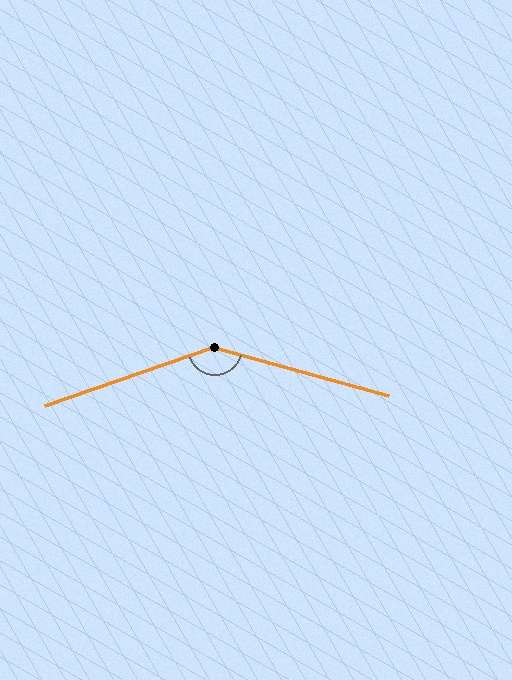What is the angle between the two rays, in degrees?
Approximately 146 degrees.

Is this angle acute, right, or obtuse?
It is obtuse.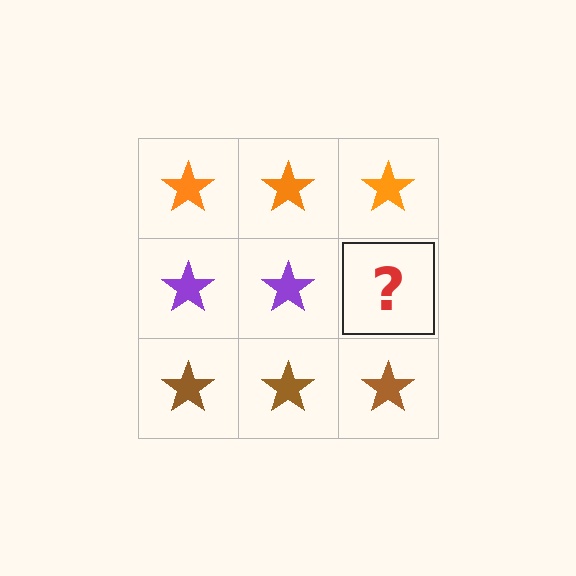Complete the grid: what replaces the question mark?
The question mark should be replaced with a purple star.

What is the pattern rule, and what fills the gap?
The rule is that each row has a consistent color. The gap should be filled with a purple star.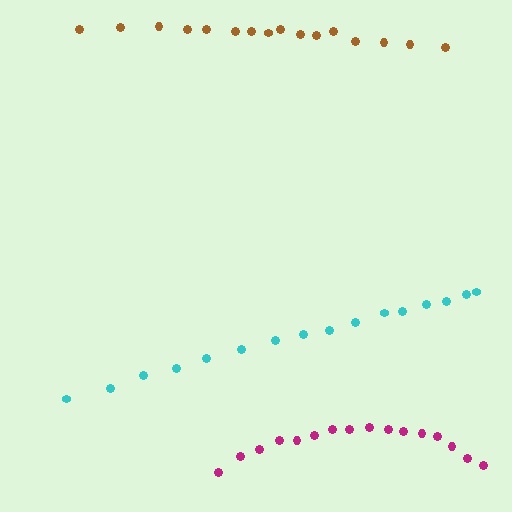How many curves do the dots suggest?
There are 3 distinct paths.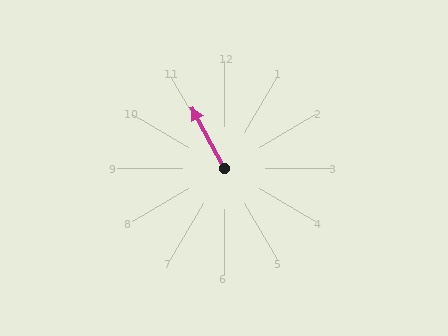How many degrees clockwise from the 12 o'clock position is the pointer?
Approximately 332 degrees.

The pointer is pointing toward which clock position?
Roughly 11 o'clock.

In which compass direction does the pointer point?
Northwest.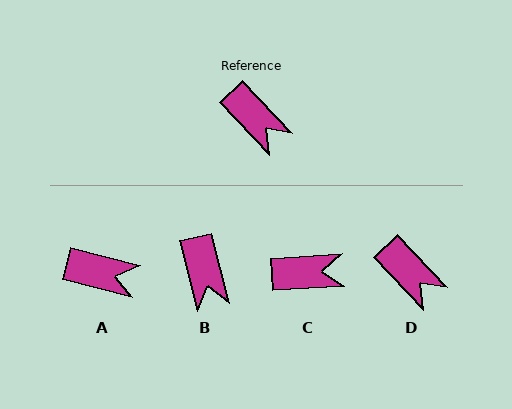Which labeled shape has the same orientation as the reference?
D.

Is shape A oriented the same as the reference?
No, it is off by about 32 degrees.